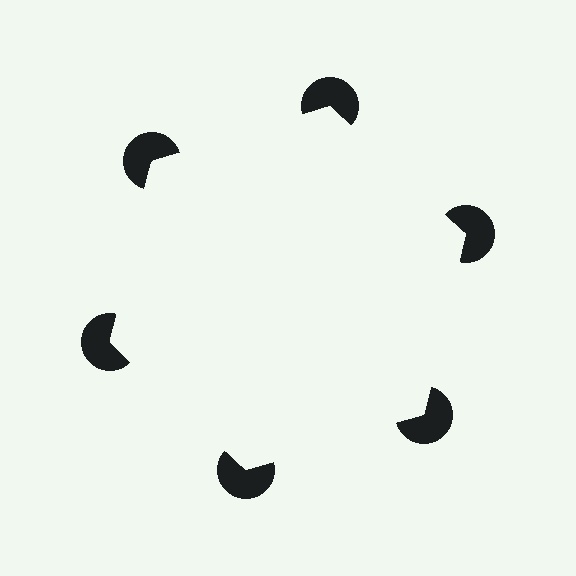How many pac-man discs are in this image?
There are 6 — one at each vertex of the illusory hexagon.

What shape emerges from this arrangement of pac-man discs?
An illusory hexagon — its edges are inferred from the aligned wedge cuts in the pac-man discs, not physically drawn.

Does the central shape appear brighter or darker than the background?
It typically appears slightly brighter than the background, even though no actual brightness change is drawn.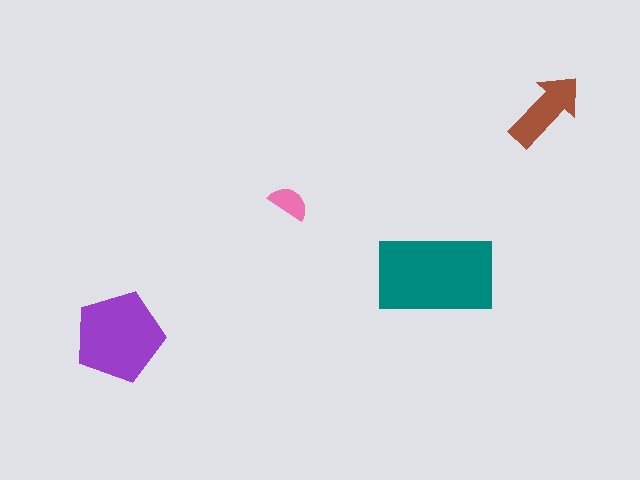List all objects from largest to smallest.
The teal rectangle, the purple pentagon, the brown arrow, the pink semicircle.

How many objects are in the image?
There are 4 objects in the image.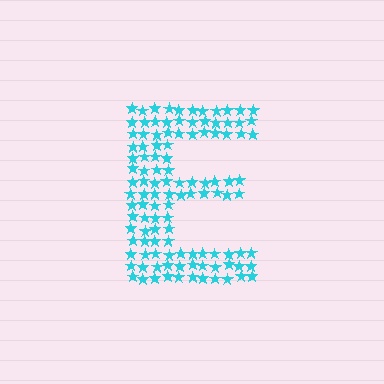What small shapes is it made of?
It is made of small stars.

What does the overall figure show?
The overall figure shows the letter E.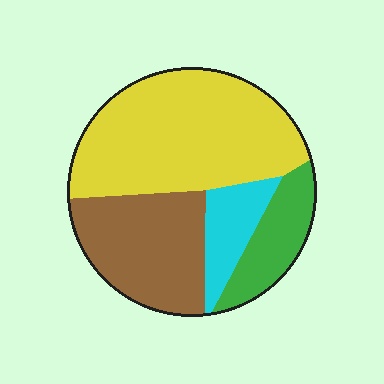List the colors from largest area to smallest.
From largest to smallest: yellow, brown, green, cyan.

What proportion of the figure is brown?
Brown takes up between a quarter and a half of the figure.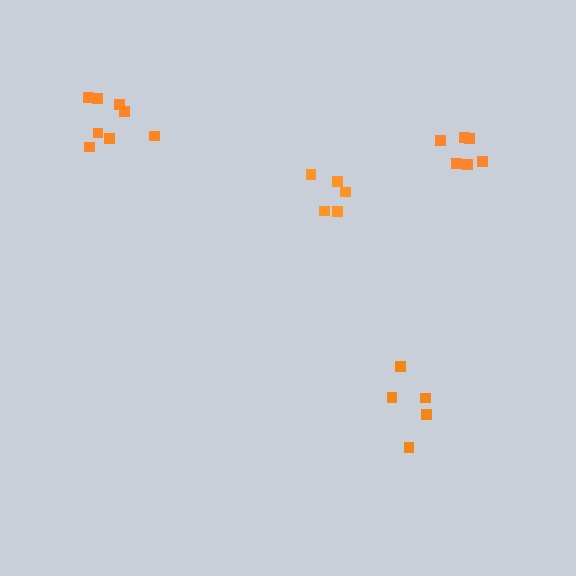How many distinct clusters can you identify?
There are 4 distinct clusters.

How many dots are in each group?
Group 1: 6 dots, Group 2: 8 dots, Group 3: 5 dots, Group 4: 5 dots (24 total).